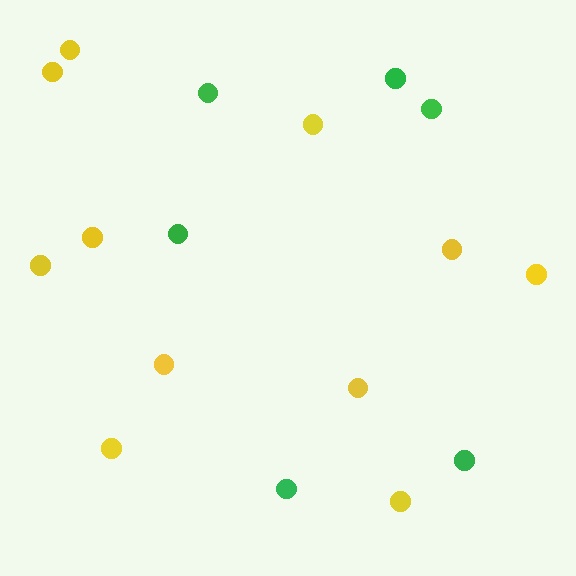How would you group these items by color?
There are 2 groups: one group of green circles (6) and one group of yellow circles (11).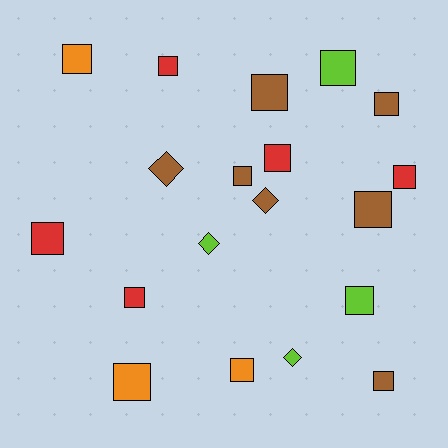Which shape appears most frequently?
Square, with 15 objects.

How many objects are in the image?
There are 19 objects.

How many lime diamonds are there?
There are 2 lime diamonds.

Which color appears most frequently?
Brown, with 7 objects.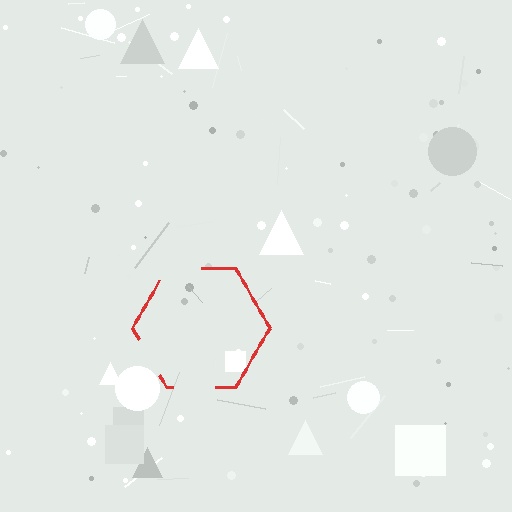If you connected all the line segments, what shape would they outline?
They would outline a hexagon.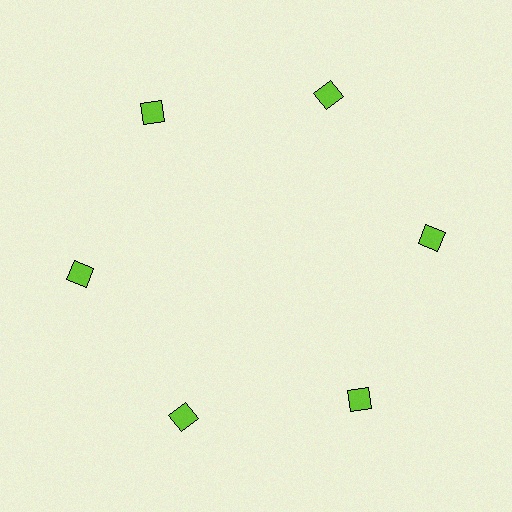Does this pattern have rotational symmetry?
Yes, this pattern has 6-fold rotational symmetry. It looks the same after rotating 60 degrees around the center.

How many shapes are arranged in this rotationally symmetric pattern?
There are 6 shapes, arranged in 6 groups of 1.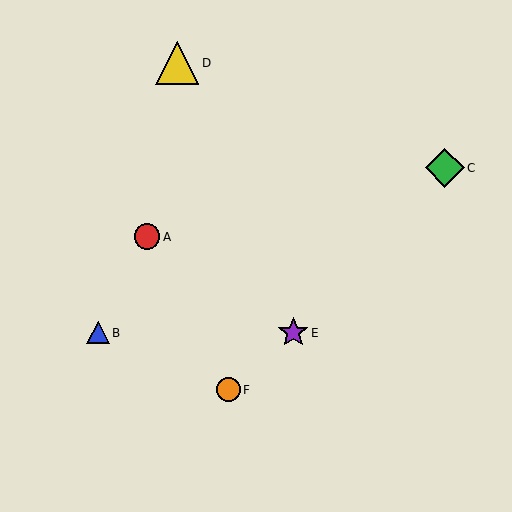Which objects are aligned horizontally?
Objects B, E are aligned horizontally.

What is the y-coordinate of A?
Object A is at y≈237.